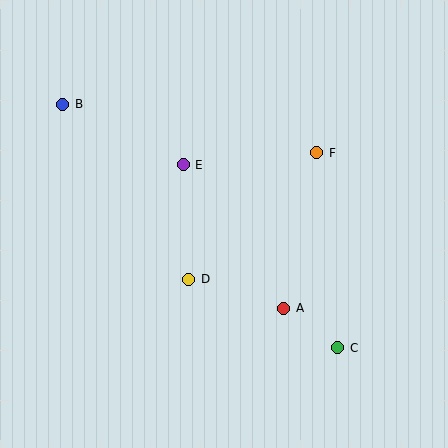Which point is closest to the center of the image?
Point D at (189, 279) is closest to the center.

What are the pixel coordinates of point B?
Point B is at (63, 104).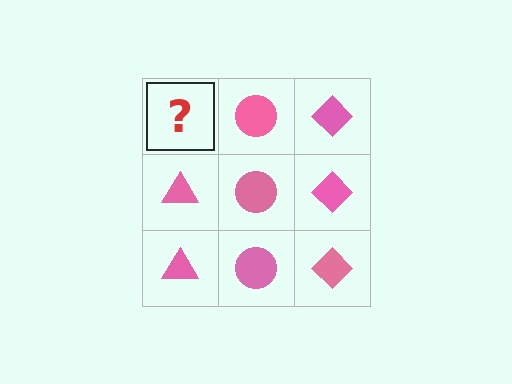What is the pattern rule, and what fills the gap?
The rule is that each column has a consistent shape. The gap should be filled with a pink triangle.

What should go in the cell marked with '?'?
The missing cell should contain a pink triangle.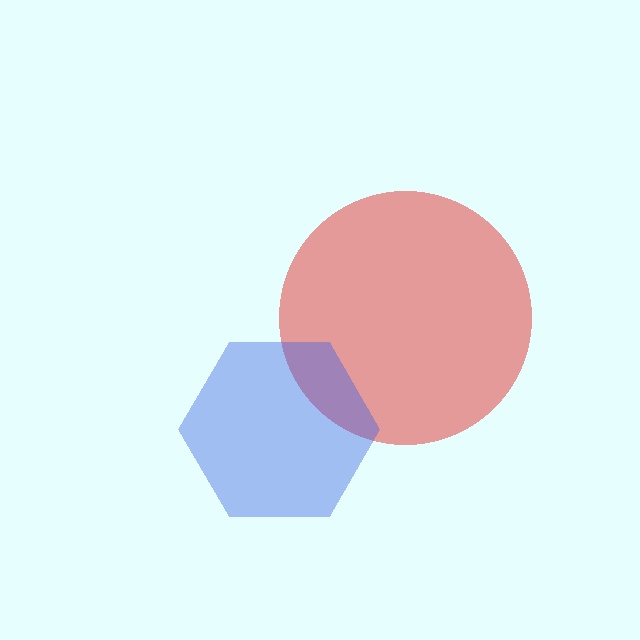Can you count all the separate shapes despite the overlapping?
Yes, there are 2 separate shapes.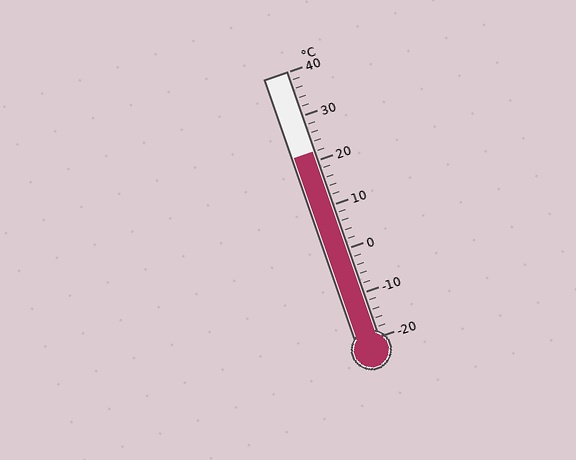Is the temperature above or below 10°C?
The temperature is above 10°C.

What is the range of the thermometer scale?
The thermometer scale ranges from -20°C to 40°C.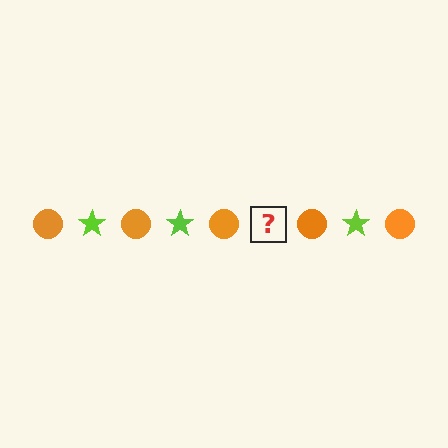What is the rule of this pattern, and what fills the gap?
The rule is that the pattern alternates between orange circle and lime star. The gap should be filled with a lime star.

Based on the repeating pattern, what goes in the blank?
The blank should be a lime star.